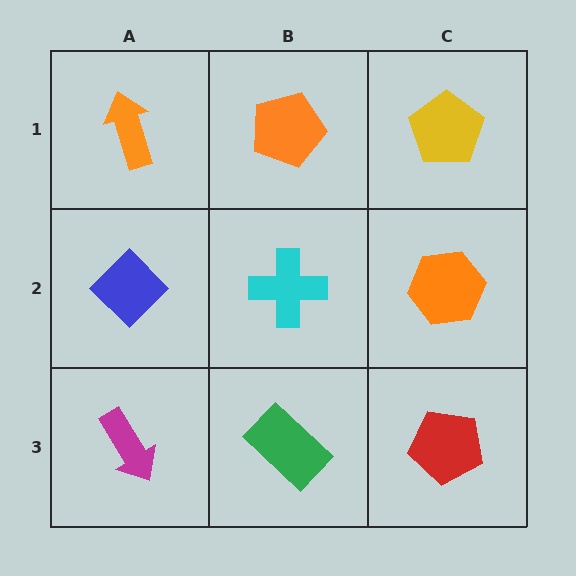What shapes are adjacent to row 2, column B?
An orange pentagon (row 1, column B), a green rectangle (row 3, column B), a blue diamond (row 2, column A), an orange hexagon (row 2, column C).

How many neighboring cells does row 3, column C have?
2.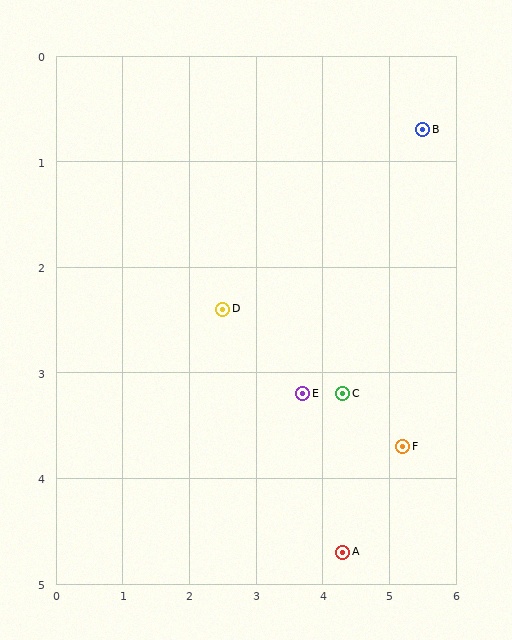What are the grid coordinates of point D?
Point D is at approximately (2.5, 2.4).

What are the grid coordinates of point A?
Point A is at approximately (4.3, 4.7).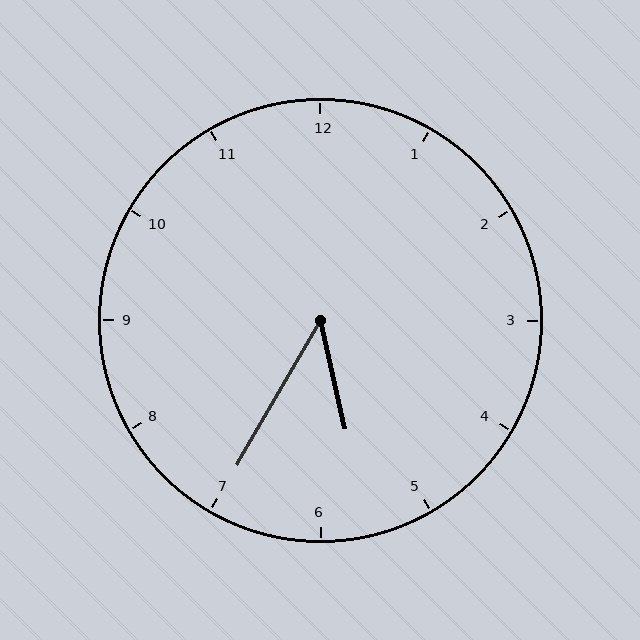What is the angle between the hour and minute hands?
Approximately 42 degrees.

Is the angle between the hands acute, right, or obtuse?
It is acute.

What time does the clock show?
5:35.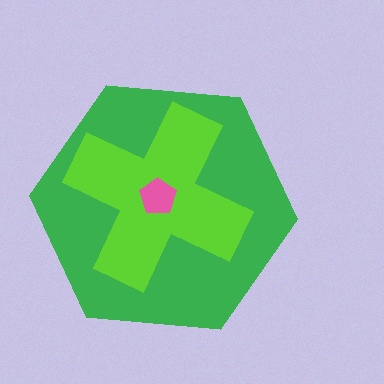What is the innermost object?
The pink pentagon.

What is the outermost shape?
The green hexagon.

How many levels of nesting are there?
3.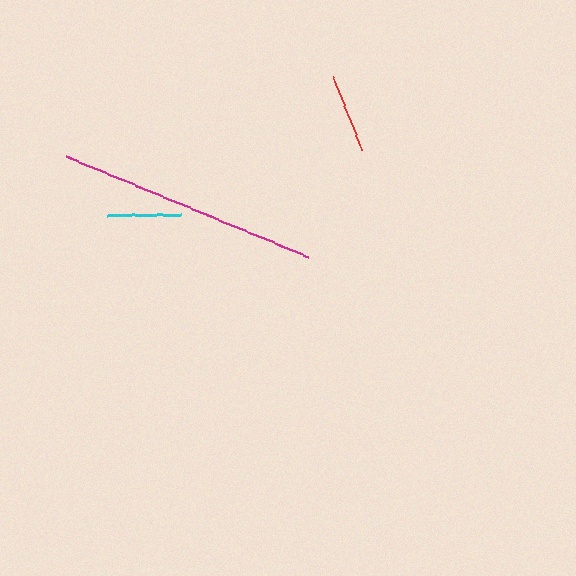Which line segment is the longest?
The magenta line is the longest at approximately 263 pixels.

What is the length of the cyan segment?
The cyan segment is approximately 74 pixels long.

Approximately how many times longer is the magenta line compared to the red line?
The magenta line is approximately 3.4 times the length of the red line.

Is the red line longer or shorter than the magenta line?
The magenta line is longer than the red line.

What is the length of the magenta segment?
The magenta segment is approximately 263 pixels long.